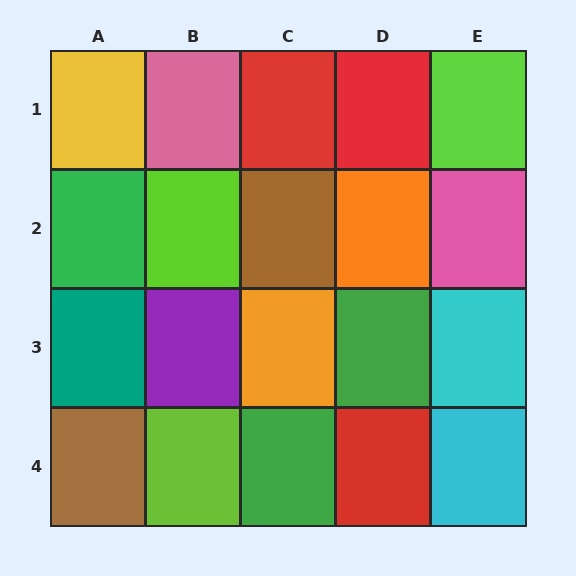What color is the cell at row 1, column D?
Red.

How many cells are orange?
2 cells are orange.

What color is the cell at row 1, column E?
Lime.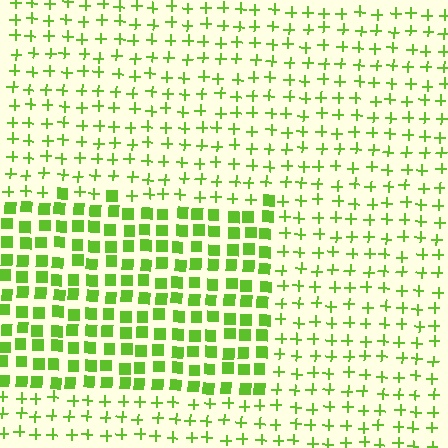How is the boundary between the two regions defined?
The boundary is defined by a change in element shape: squares inside vs. plus signs outside. All elements share the same color and spacing.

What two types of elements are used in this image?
The image uses squares inside the rectangle region and plus signs outside it.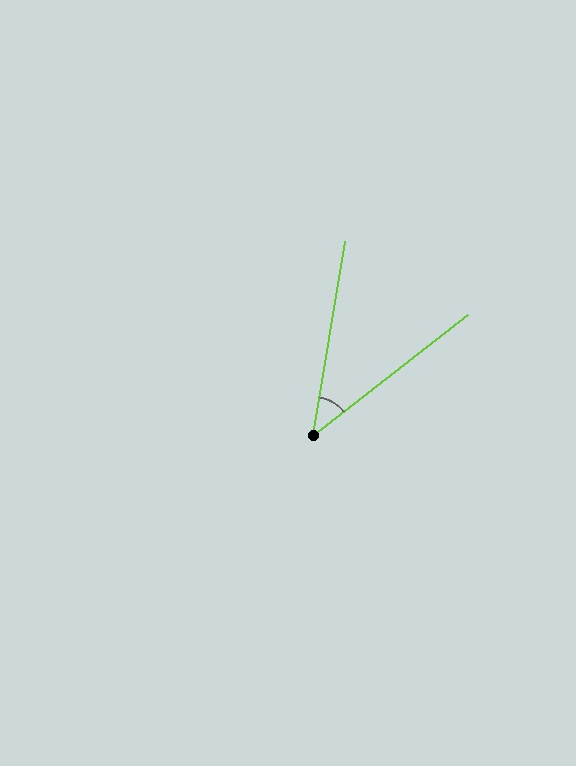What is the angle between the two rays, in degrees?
Approximately 43 degrees.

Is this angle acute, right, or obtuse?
It is acute.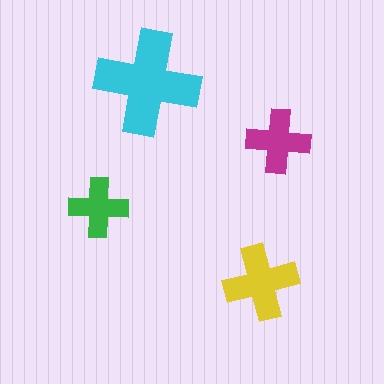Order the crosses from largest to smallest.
the cyan one, the yellow one, the magenta one, the green one.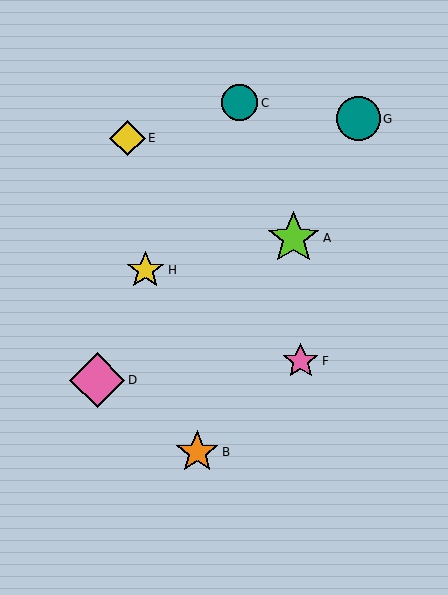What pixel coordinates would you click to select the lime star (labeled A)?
Click at (293, 238) to select the lime star A.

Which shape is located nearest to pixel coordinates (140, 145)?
The yellow diamond (labeled E) at (127, 138) is nearest to that location.